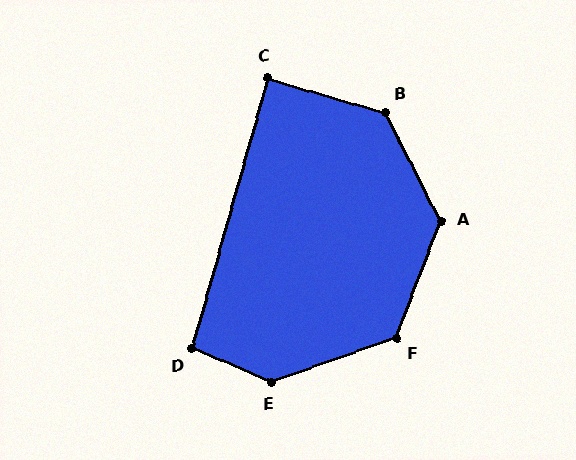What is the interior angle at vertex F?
Approximately 130 degrees (obtuse).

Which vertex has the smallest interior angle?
C, at approximately 90 degrees.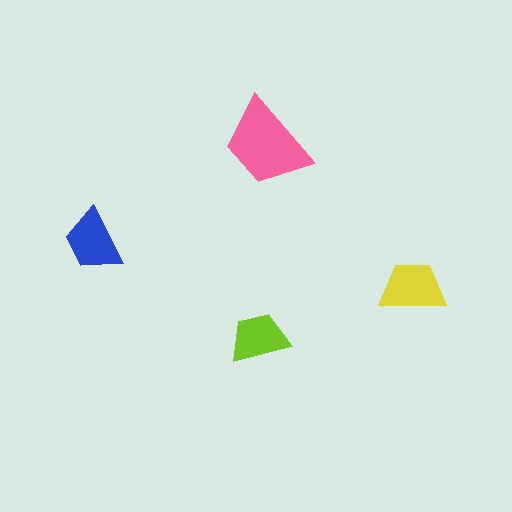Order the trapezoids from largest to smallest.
the pink one, the yellow one, the blue one, the lime one.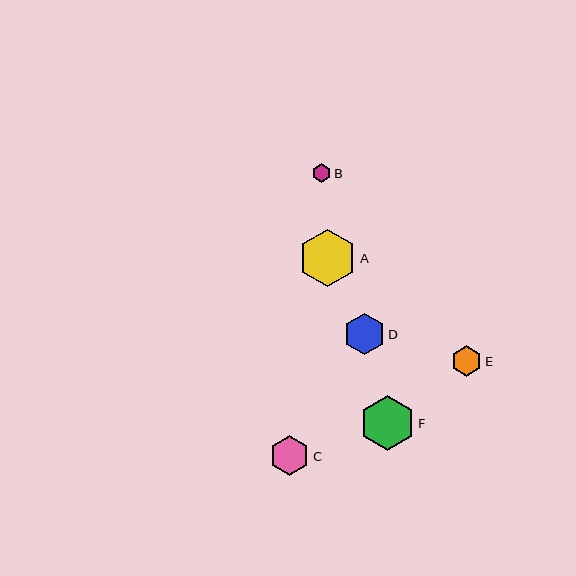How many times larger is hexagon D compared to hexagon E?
Hexagon D is approximately 1.4 times the size of hexagon E.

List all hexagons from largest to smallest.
From largest to smallest: A, F, D, C, E, B.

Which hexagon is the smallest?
Hexagon B is the smallest with a size of approximately 19 pixels.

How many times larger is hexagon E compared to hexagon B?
Hexagon E is approximately 1.6 times the size of hexagon B.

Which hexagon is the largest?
Hexagon A is the largest with a size of approximately 58 pixels.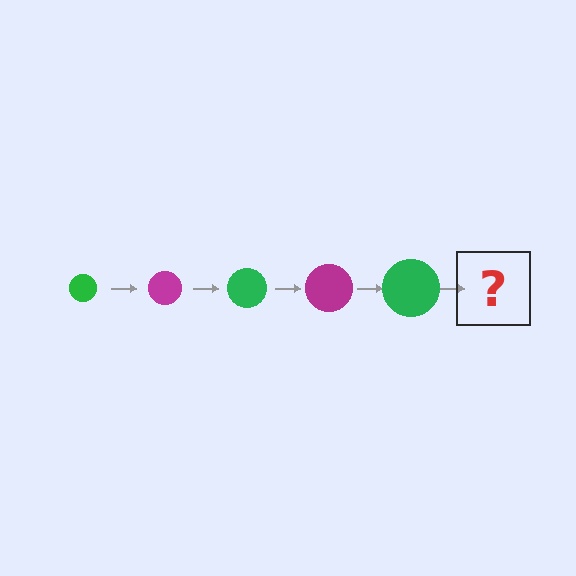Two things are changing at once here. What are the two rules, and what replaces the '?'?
The two rules are that the circle grows larger each step and the color cycles through green and magenta. The '?' should be a magenta circle, larger than the previous one.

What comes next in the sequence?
The next element should be a magenta circle, larger than the previous one.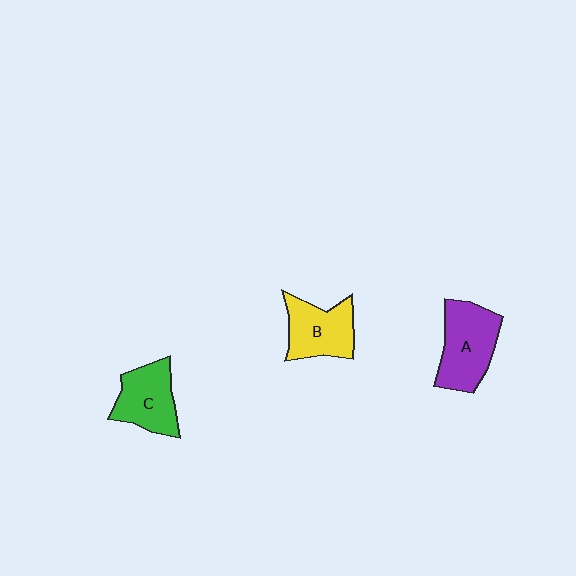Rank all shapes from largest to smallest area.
From largest to smallest: A (purple), B (yellow), C (green).